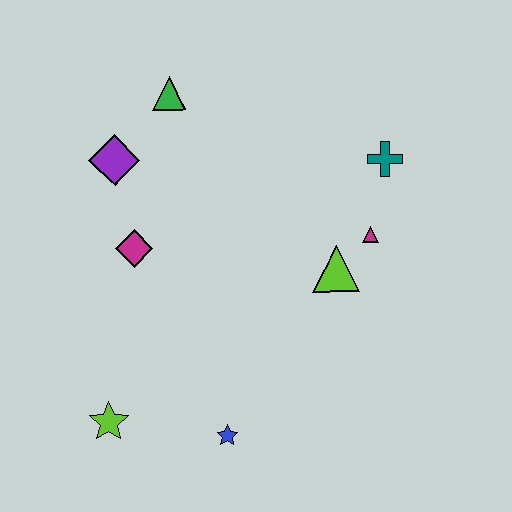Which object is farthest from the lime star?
The teal cross is farthest from the lime star.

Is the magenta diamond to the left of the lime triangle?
Yes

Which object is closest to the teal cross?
The magenta triangle is closest to the teal cross.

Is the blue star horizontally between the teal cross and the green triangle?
Yes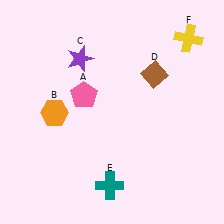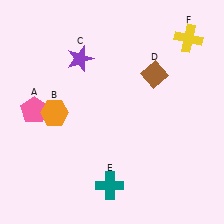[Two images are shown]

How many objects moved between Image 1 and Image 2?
1 object moved between the two images.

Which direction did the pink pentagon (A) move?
The pink pentagon (A) moved left.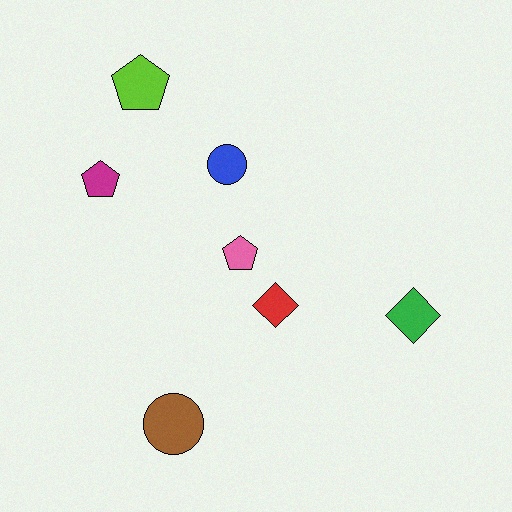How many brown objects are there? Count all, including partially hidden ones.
There is 1 brown object.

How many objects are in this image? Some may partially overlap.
There are 7 objects.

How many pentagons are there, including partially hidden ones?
There are 3 pentagons.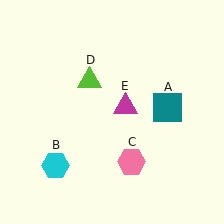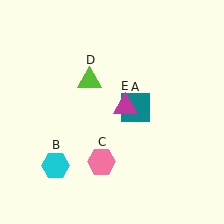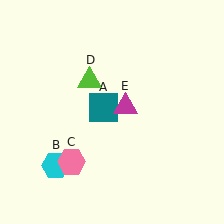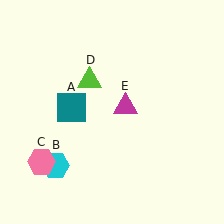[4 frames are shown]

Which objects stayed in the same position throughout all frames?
Cyan hexagon (object B) and lime triangle (object D) and magenta triangle (object E) remained stationary.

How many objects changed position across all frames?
2 objects changed position: teal square (object A), pink hexagon (object C).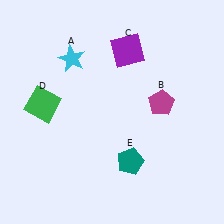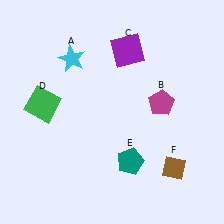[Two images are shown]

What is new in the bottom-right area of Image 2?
A brown diamond (F) was added in the bottom-right area of Image 2.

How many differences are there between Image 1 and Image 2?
There is 1 difference between the two images.